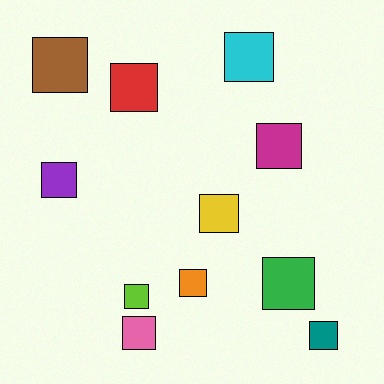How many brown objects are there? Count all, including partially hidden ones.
There is 1 brown object.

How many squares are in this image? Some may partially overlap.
There are 11 squares.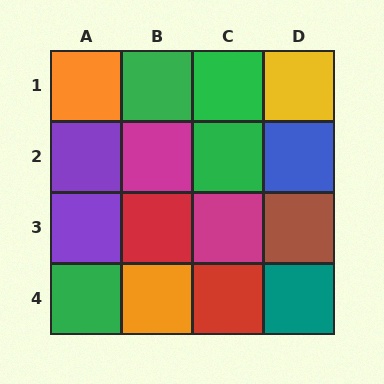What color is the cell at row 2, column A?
Purple.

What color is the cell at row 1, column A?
Orange.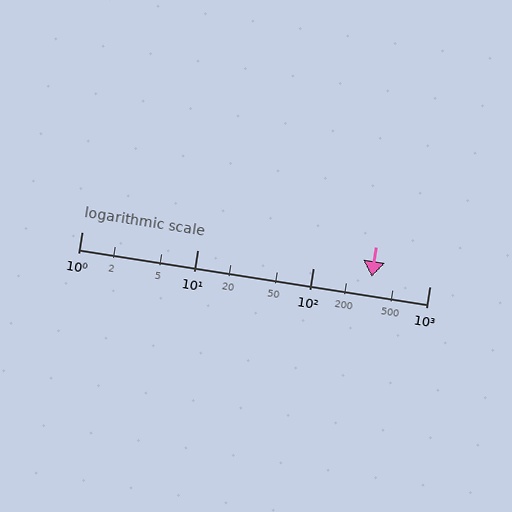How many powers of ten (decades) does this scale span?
The scale spans 3 decades, from 1 to 1000.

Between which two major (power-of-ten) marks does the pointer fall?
The pointer is between 100 and 1000.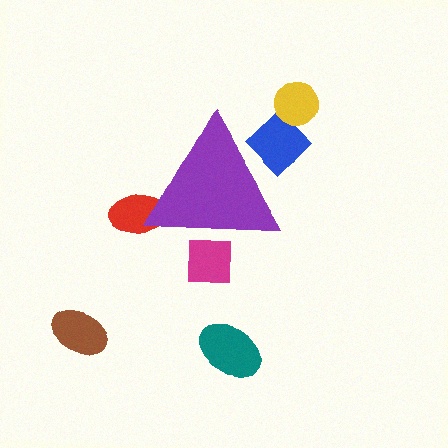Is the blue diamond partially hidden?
Yes, the blue diamond is partially hidden behind the purple triangle.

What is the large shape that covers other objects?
A purple triangle.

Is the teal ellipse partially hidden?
No, the teal ellipse is fully visible.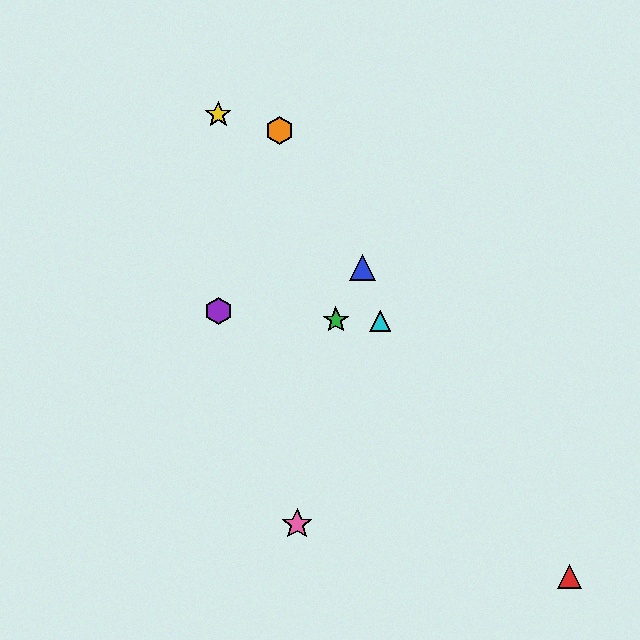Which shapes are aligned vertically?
The yellow star, the purple hexagon are aligned vertically.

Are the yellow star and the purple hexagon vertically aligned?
Yes, both are at x≈218.